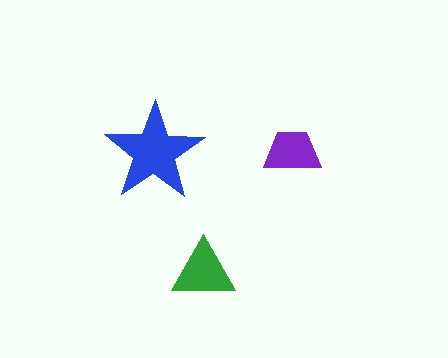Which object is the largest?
The blue star.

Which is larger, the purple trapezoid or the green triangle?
The green triangle.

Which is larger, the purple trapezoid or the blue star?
The blue star.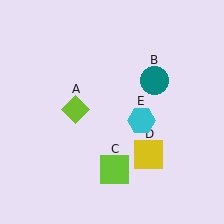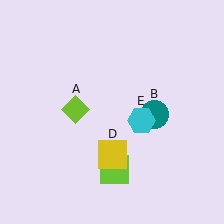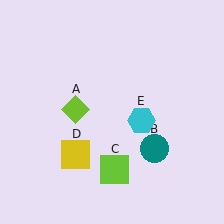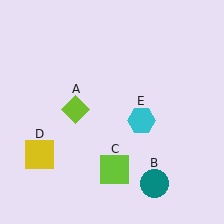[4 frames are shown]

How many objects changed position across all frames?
2 objects changed position: teal circle (object B), yellow square (object D).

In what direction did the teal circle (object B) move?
The teal circle (object B) moved down.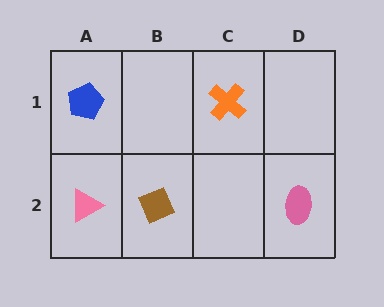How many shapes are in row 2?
3 shapes.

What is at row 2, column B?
A brown diamond.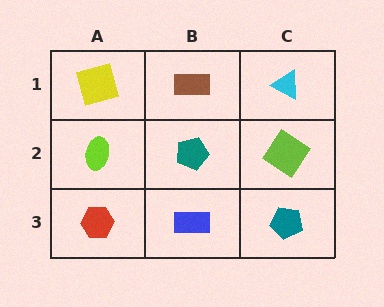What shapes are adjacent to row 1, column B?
A teal pentagon (row 2, column B), a yellow square (row 1, column A), a cyan triangle (row 1, column C).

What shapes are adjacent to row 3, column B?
A teal pentagon (row 2, column B), a red hexagon (row 3, column A), a teal pentagon (row 3, column C).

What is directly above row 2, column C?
A cyan triangle.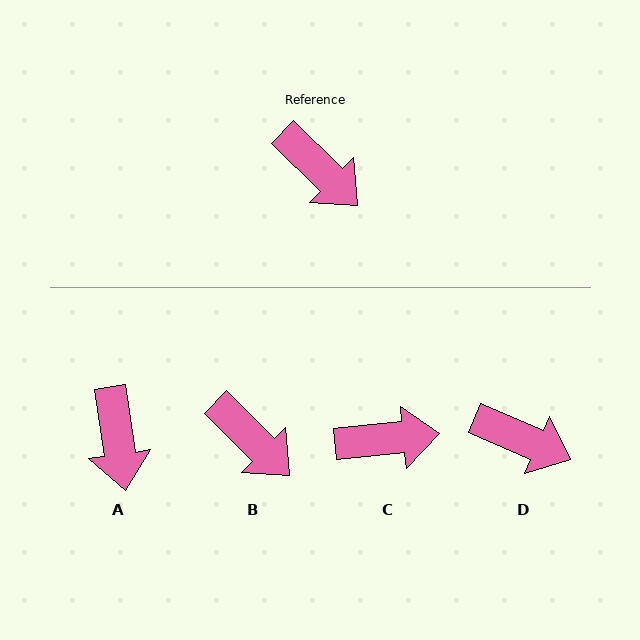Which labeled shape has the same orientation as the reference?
B.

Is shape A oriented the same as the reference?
No, it is off by about 37 degrees.